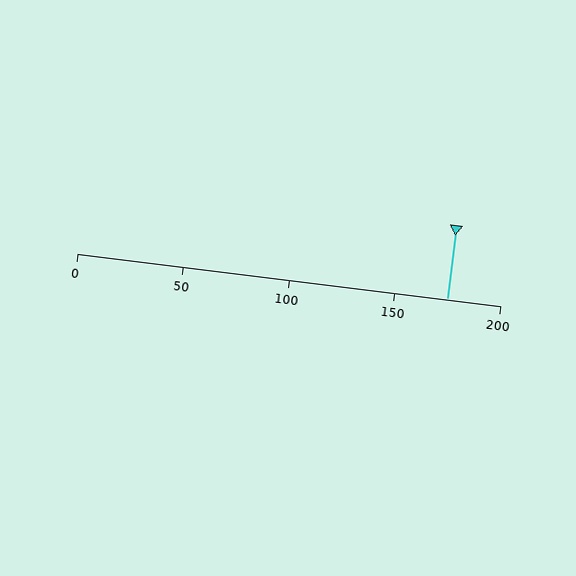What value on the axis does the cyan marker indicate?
The marker indicates approximately 175.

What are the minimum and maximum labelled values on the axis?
The axis runs from 0 to 200.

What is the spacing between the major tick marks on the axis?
The major ticks are spaced 50 apart.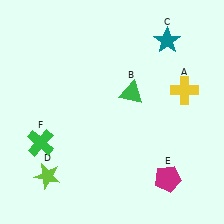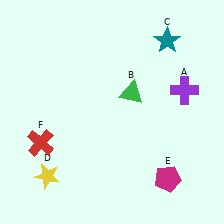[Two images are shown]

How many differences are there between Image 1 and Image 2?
There are 3 differences between the two images.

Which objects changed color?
A changed from yellow to purple. D changed from lime to yellow. F changed from green to red.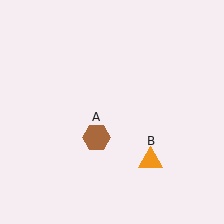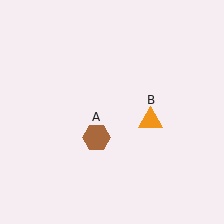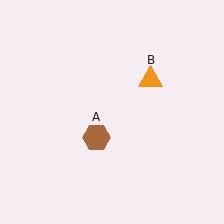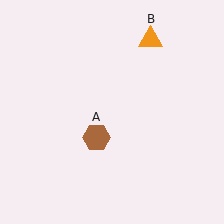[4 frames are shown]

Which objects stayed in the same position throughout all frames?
Brown hexagon (object A) remained stationary.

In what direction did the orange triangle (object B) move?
The orange triangle (object B) moved up.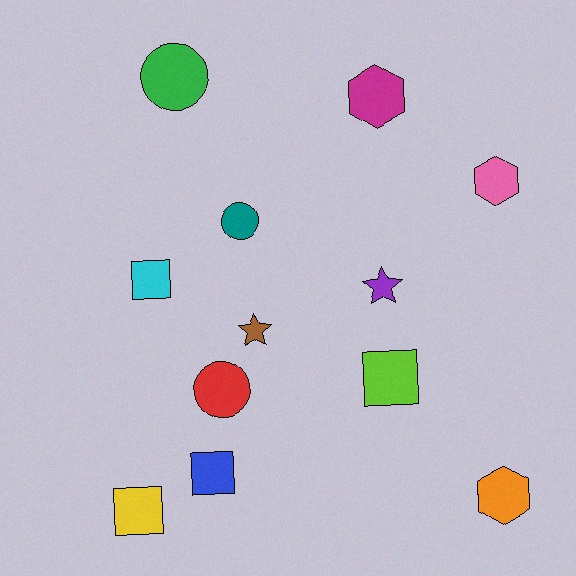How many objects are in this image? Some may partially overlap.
There are 12 objects.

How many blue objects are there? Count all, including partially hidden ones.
There is 1 blue object.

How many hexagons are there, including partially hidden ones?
There are 3 hexagons.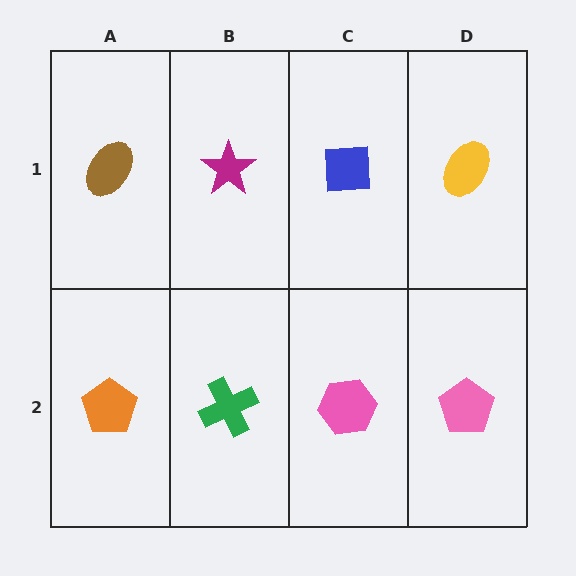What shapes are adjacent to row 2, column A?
A brown ellipse (row 1, column A), a green cross (row 2, column B).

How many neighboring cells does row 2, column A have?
2.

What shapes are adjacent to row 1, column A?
An orange pentagon (row 2, column A), a magenta star (row 1, column B).